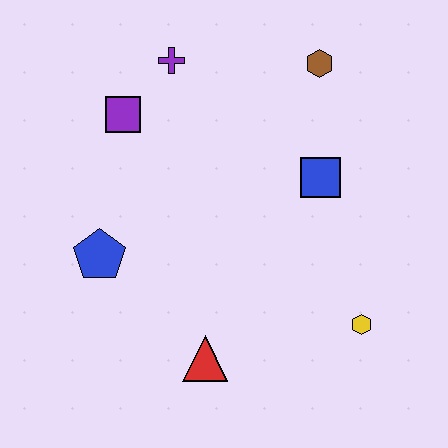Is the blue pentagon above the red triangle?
Yes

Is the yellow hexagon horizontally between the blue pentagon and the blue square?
No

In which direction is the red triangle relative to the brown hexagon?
The red triangle is below the brown hexagon.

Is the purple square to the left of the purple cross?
Yes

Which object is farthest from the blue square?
The blue pentagon is farthest from the blue square.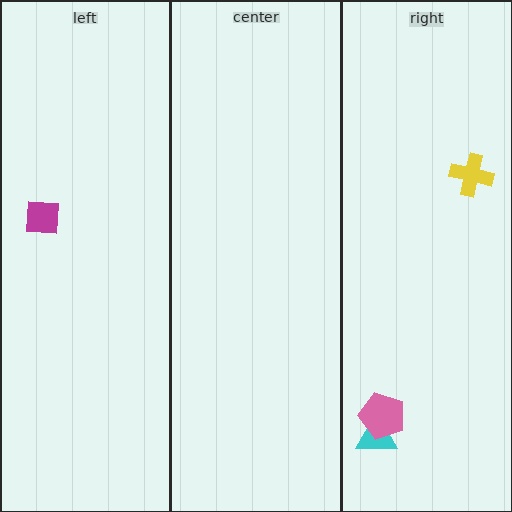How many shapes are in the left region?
1.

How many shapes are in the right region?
3.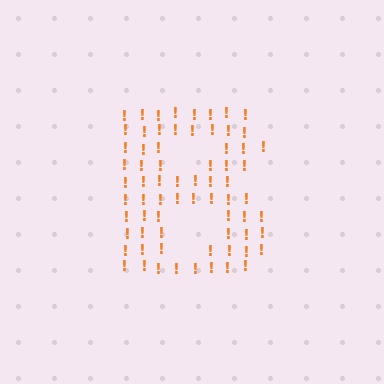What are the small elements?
The small elements are exclamation marks.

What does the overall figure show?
The overall figure shows the letter B.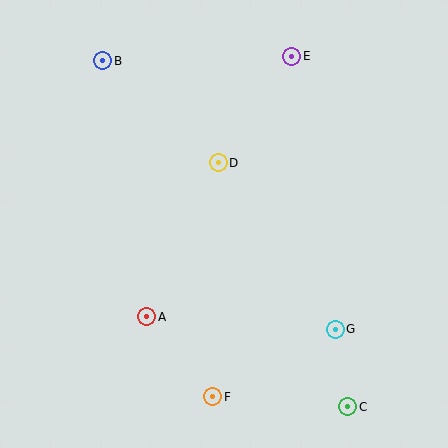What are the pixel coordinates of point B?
Point B is at (103, 61).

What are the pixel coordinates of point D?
Point D is at (218, 163).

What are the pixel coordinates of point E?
Point E is at (292, 56).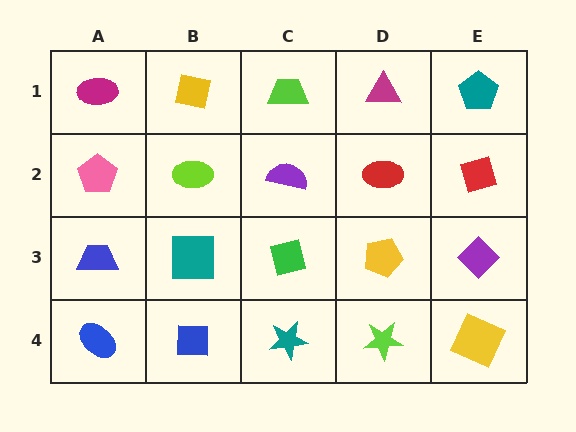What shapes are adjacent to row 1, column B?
A lime ellipse (row 2, column B), a magenta ellipse (row 1, column A), a lime trapezoid (row 1, column C).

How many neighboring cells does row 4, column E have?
2.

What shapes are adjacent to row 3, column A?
A pink pentagon (row 2, column A), a blue ellipse (row 4, column A), a teal square (row 3, column B).